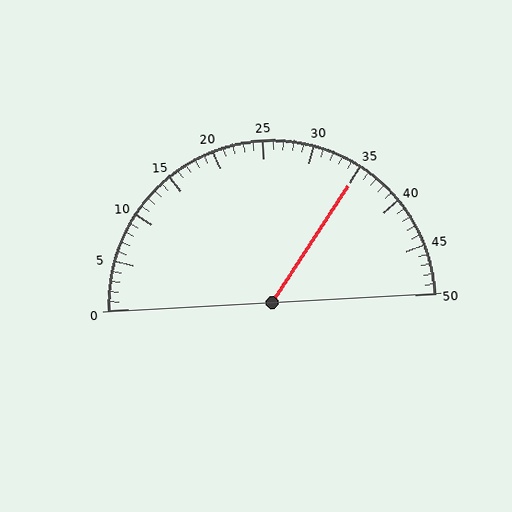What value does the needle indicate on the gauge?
The needle indicates approximately 35.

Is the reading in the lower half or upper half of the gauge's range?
The reading is in the upper half of the range (0 to 50).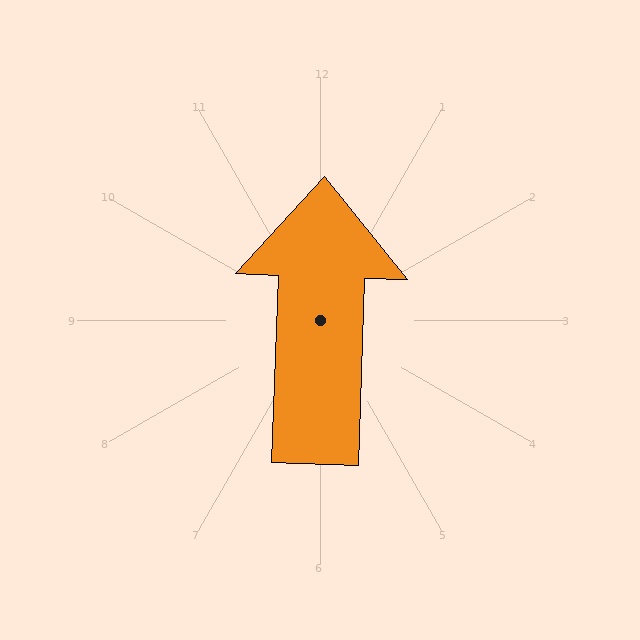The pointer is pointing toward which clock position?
Roughly 12 o'clock.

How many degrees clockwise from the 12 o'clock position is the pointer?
Approximately 2 degrees.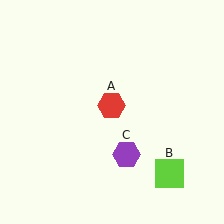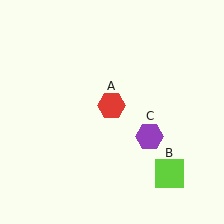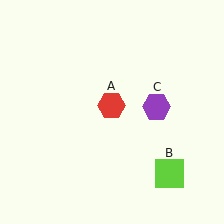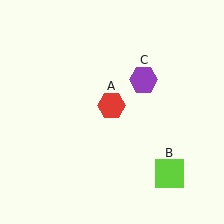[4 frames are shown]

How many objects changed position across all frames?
1 object changed position: purple hexagon (object C).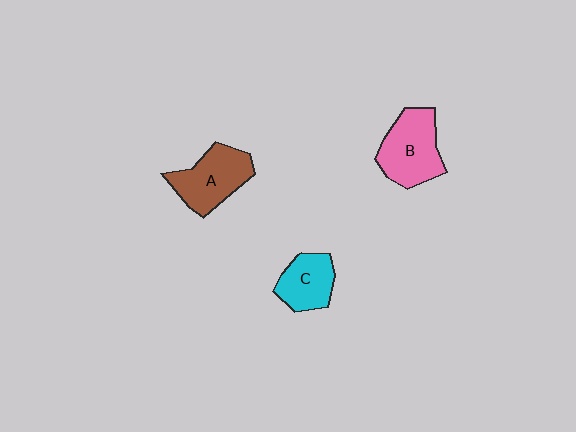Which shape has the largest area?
Shape B (pink).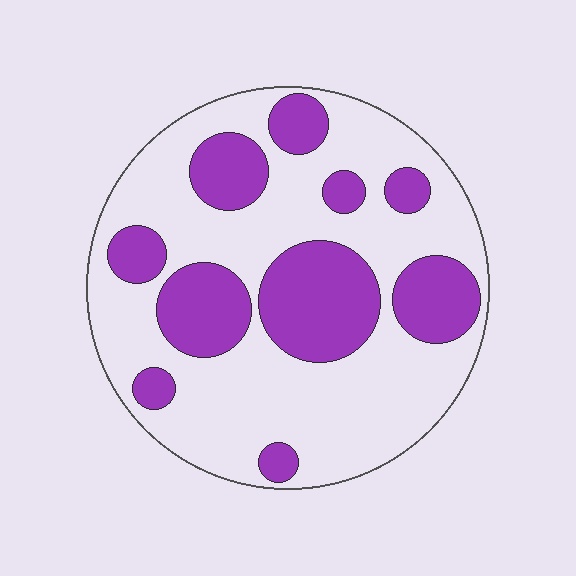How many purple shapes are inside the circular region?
10.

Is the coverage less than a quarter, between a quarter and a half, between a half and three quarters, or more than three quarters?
Between a quarter and a half.